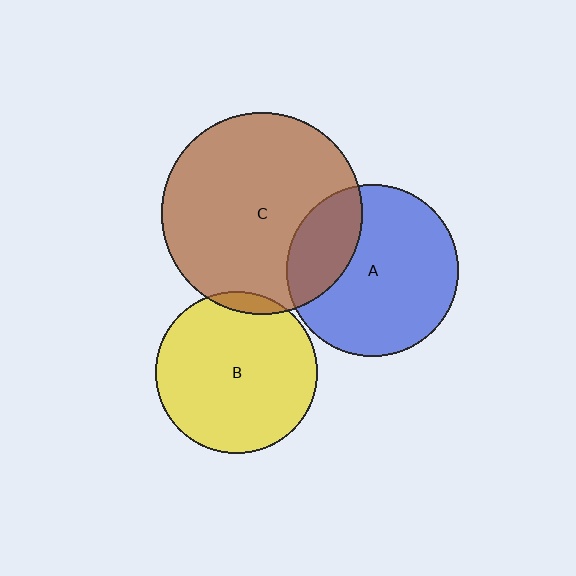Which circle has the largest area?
Circle C (brown).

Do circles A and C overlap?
Yes.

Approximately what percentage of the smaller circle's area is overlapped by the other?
Approximately 25%.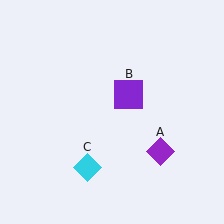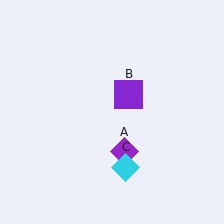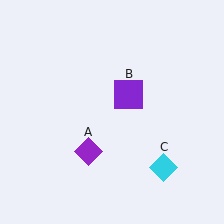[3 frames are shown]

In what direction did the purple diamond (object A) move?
The purple diamond (object A) moved left.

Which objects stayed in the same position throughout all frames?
Purple square (object B) remained stationary.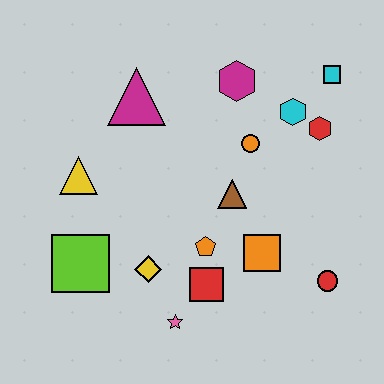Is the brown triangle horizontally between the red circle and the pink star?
Yes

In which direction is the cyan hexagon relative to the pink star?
The cyan hexagon is above the pink star.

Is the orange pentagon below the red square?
No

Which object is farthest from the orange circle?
The lime square is farthest from the orange circle.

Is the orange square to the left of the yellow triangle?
No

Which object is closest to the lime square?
The yellow diamond is closest to the lime square.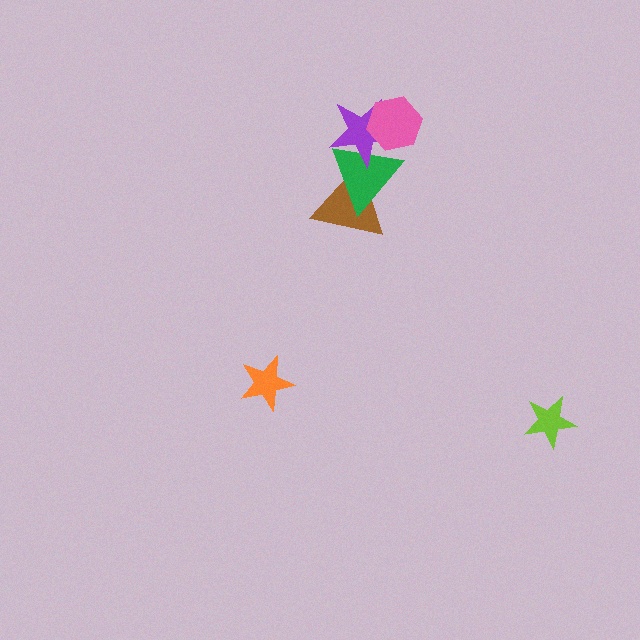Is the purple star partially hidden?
Yes, it is partially covered by another shape.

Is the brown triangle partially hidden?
Yes, it is partially covered by another shape.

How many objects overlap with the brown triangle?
1 object overlaps with the brown triangle.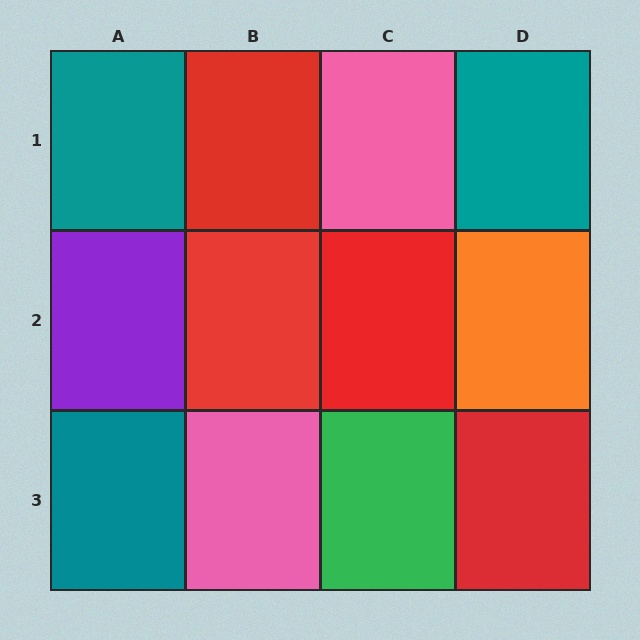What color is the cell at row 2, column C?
Red.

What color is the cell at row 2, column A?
Purple.